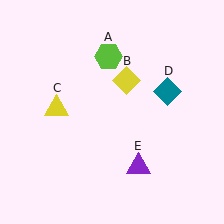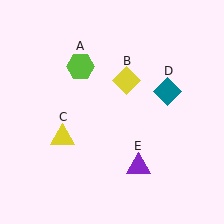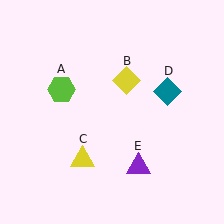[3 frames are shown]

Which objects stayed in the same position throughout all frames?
Yellow diamond (object B) and teal diamond (object D) and purple triangle (object E) remained stationary.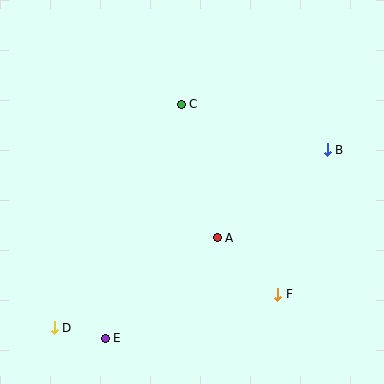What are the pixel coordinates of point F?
Point F is at (278, 294).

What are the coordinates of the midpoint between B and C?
The midpoint between B and C is at (254, 127).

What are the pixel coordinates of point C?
Point C is at (181, 104).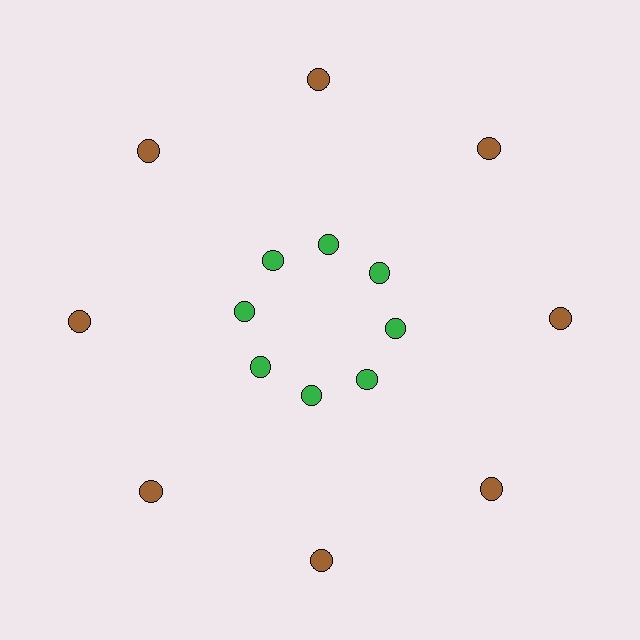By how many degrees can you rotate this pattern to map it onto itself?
The pattern maps onto itself every 45 degrees of rotation.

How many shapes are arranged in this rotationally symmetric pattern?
There are 16 shapes, arranged in 8 groups of 2.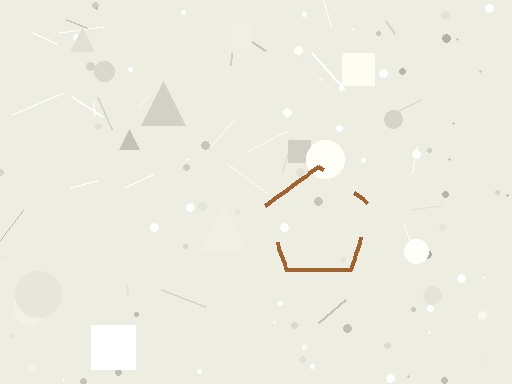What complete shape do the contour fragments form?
The contour fragments form a pentagon.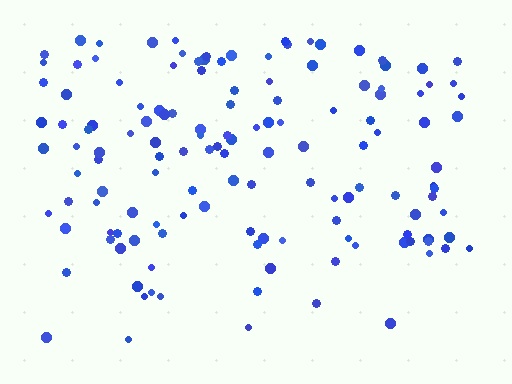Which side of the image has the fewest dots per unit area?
The bottom.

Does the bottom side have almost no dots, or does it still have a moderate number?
Still a moderate number, just noticeably fewer than the top.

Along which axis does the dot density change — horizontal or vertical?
Vertical.